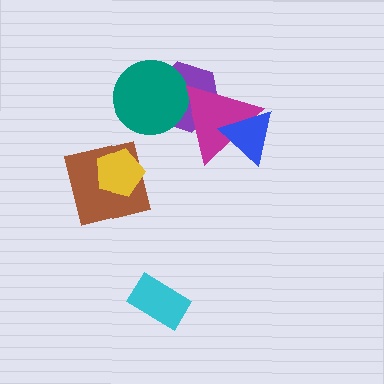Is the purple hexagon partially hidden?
Yes, it is partially covered by another shape.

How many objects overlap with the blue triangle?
1 object overlaps with the blue triangle.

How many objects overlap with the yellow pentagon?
1 object overlaps with the yellow pentagon.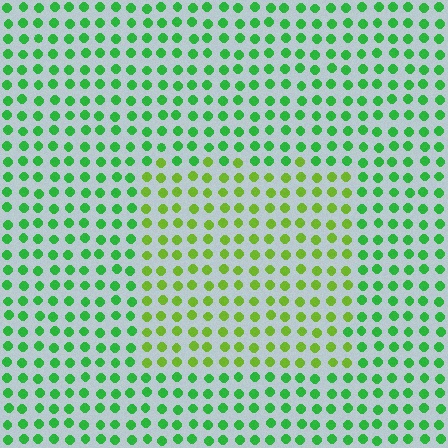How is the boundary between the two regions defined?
The boundary is defined purely by a slight shift in hue (about 37 degrees). Spacing, size, and orientation are identical on both sides.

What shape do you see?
I see a rectangle.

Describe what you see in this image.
The image is filled with small green elements in a uniform arrangement. A rectangle-shaped region is visible where the elements are tinted to a slightly different hue, forming a subtle color boundary.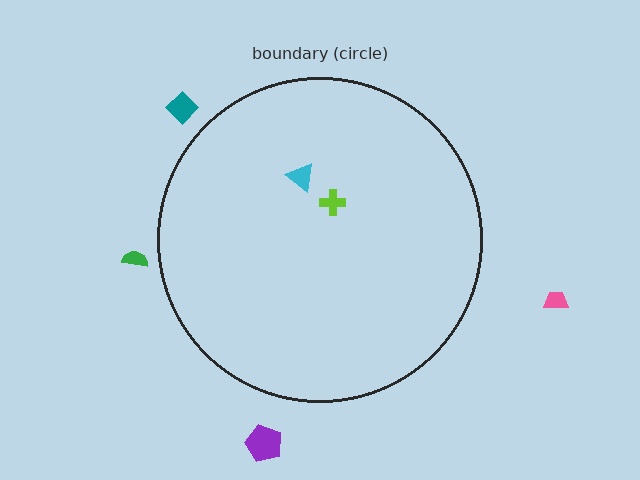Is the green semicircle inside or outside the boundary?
Outside.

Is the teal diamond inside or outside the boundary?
Outside.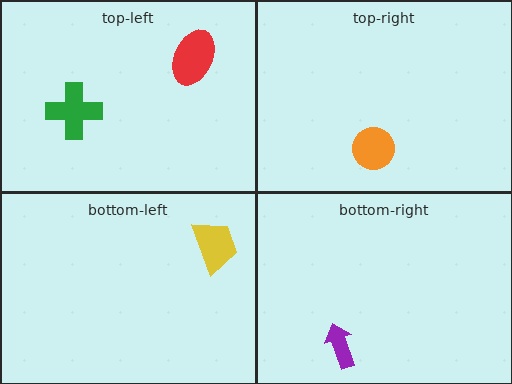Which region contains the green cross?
The top-left region.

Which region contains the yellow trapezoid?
The bottom-left region.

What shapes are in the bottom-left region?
The yellow trapezoid.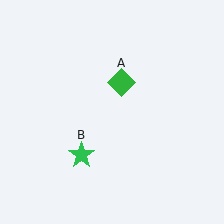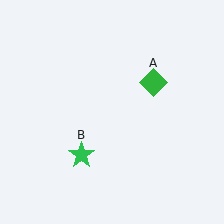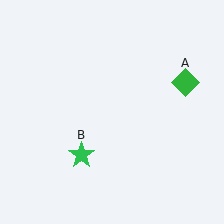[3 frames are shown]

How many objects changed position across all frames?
1 object changed position: green diamond (object A).